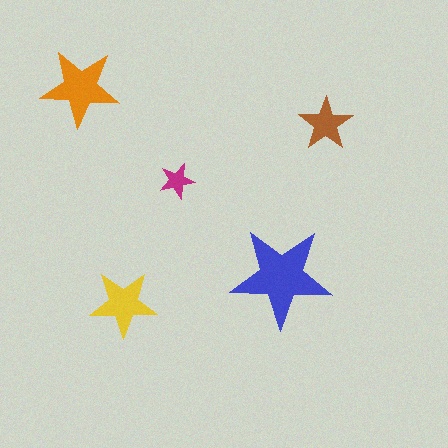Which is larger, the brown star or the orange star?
The orange one.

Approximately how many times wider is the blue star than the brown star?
About 2 times wider.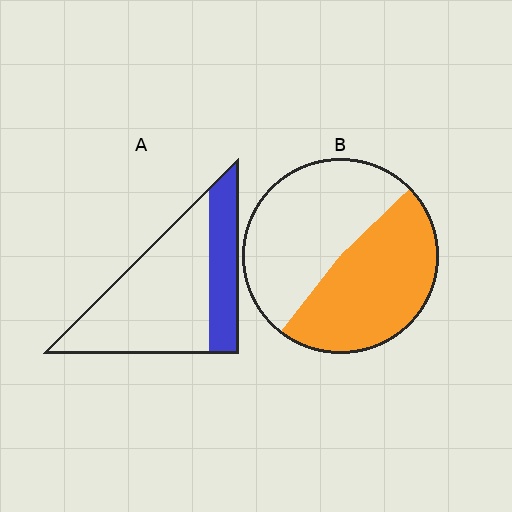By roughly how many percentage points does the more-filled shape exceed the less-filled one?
By roughly 20 percentage points (B over A).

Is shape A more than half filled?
No.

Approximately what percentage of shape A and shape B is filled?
A is approximately 30% and B is approximately 50%.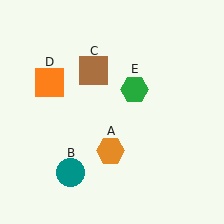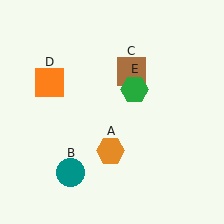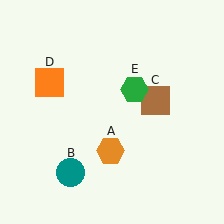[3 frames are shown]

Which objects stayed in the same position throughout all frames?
Orange hexagon (object A) and teal circle (object B) and orange square (object D) and green hexagon (object E) remained stationary.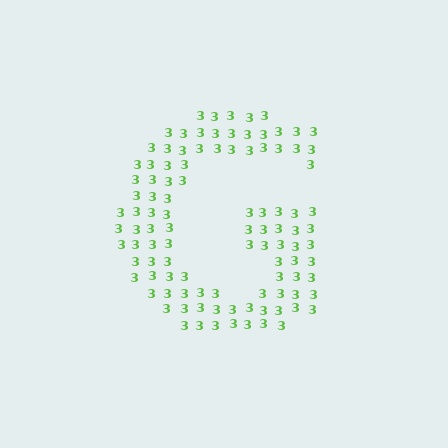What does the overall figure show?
The overall figure shows the letter G.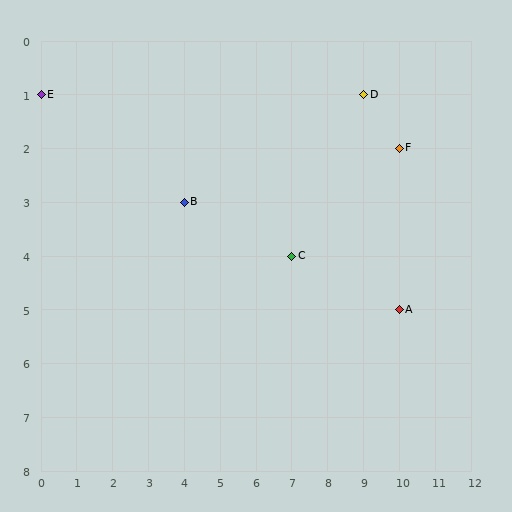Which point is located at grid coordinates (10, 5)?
Point A is at (10, 5).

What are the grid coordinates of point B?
Point B is at grid coordinates (4, 3).